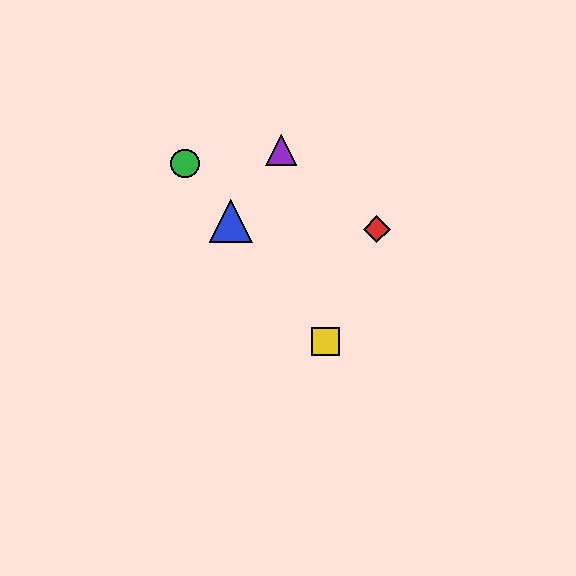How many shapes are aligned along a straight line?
3 shapes (the blue triangle, the green circle, the yellow square) are aligned along a straight line.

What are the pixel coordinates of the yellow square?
The yellow square is at (325, 342).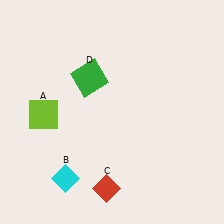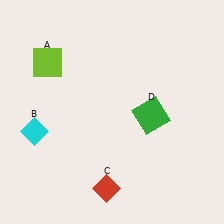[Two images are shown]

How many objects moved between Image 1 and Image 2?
3 objects moved between the two images.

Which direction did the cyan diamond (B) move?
The cyan diamond (B) moved up.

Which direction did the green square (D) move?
The green square (D) moved right.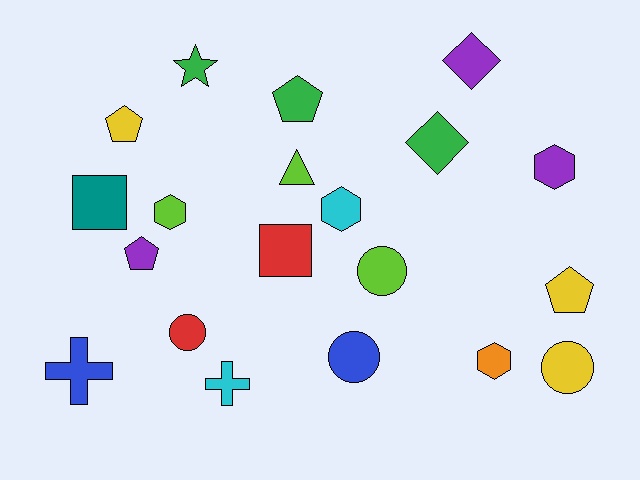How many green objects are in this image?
There are 3 green objects.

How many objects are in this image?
There are 20 objects.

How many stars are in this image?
There is 1 star.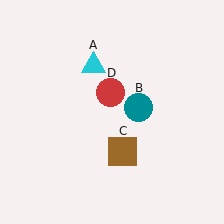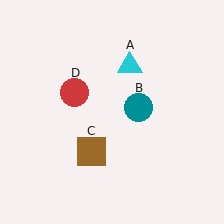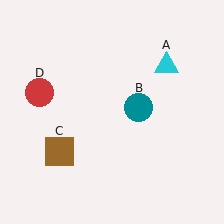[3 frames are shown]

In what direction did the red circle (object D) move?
The red circle (object D) moved left.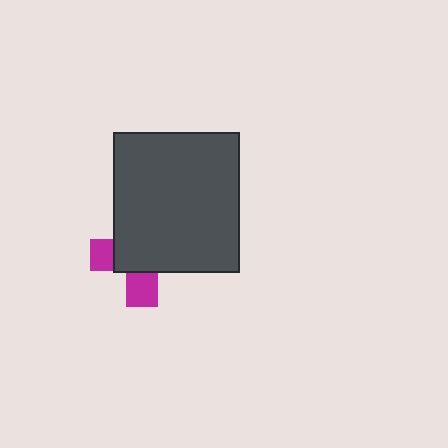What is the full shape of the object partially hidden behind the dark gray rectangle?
The partially hidden object is a magenta cross.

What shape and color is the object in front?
The object in front is a dark gray rectangle.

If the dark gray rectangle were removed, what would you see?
You would see the complete magenta cross.